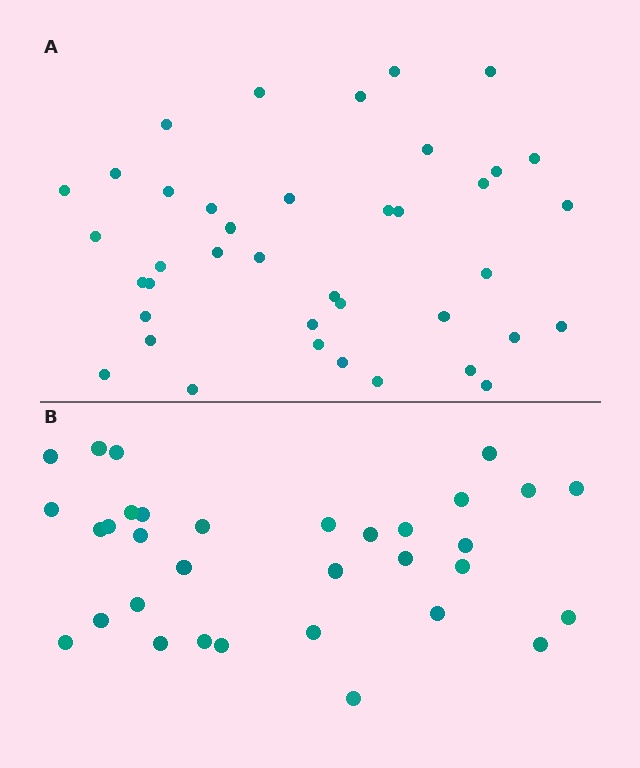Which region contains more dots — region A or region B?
Region A (the top region) has more dots.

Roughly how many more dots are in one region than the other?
Region A has roughly 8 or so more dots than region B.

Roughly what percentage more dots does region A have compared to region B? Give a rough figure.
About 20% more.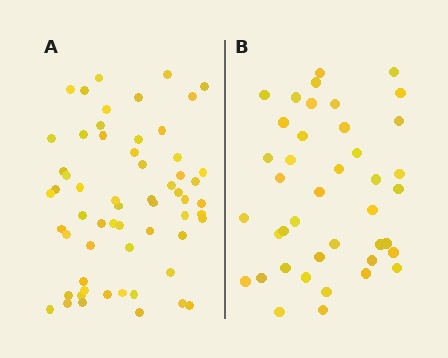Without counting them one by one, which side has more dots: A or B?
Region A (the left region) has more dots.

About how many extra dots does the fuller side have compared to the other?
Region A has approximately 20 more dots than region B.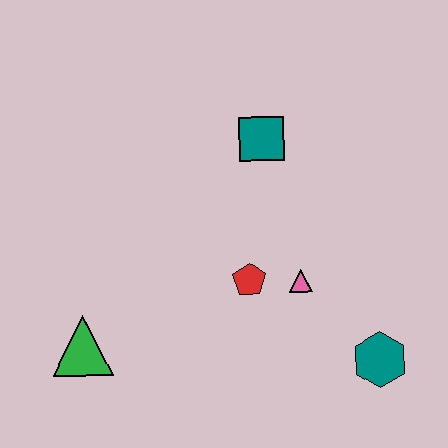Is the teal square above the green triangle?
Yes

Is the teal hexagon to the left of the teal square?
No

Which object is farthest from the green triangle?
The teal hexagon is farthest from the green triangle.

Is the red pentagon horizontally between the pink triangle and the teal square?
No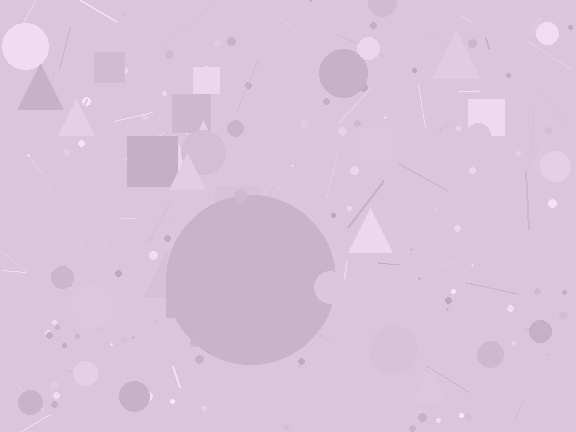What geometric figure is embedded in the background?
A circle is embedded in the background.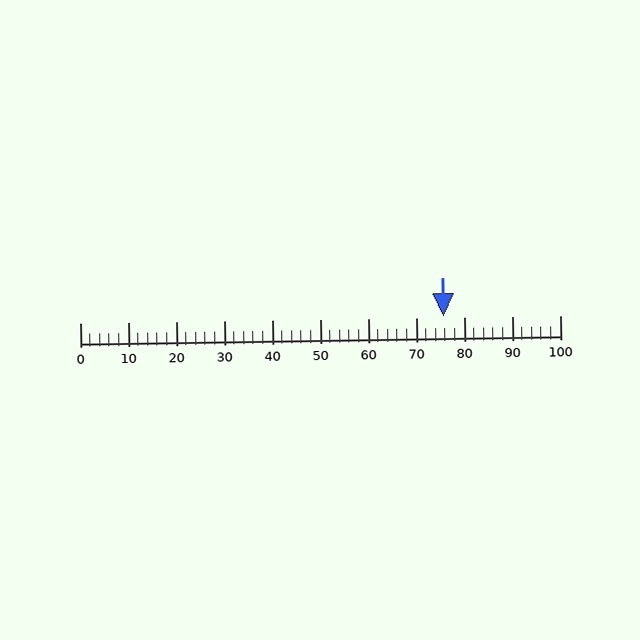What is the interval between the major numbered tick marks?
The major tick marks are spaced 10 units apart.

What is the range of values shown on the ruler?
The ruler shows values from 0 to 100.